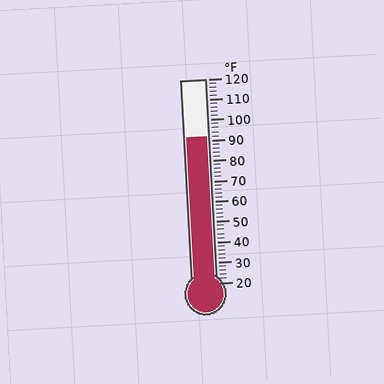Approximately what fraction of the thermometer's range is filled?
The thermometer is filled to approximately 70% of its range.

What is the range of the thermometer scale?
The thermometer scale ranges from 20°F to 120°F.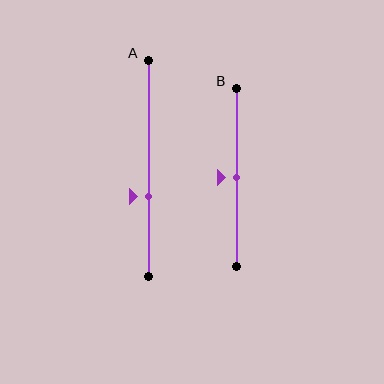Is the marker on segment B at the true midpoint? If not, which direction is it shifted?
Yes, the marker on segment B is at the true midpoint.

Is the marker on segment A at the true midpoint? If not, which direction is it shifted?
No, the marker on segment A is shifted downward by about 13% of the segment length.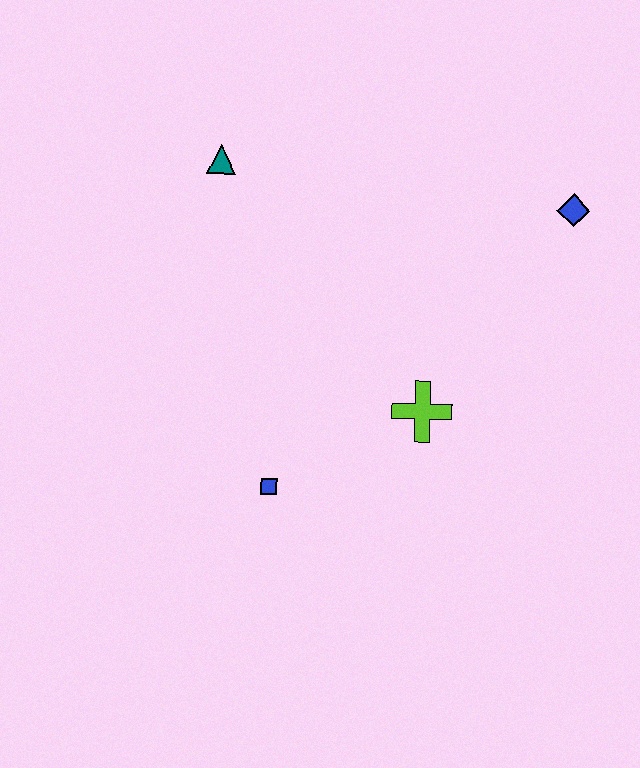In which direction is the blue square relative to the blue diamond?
The blue square is to the left of the blue diamond.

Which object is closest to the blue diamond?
The lime cross is closest to the blue diamond.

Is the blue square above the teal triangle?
No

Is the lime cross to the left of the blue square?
No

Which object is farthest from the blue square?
The blue diamond is farthest from the blue square.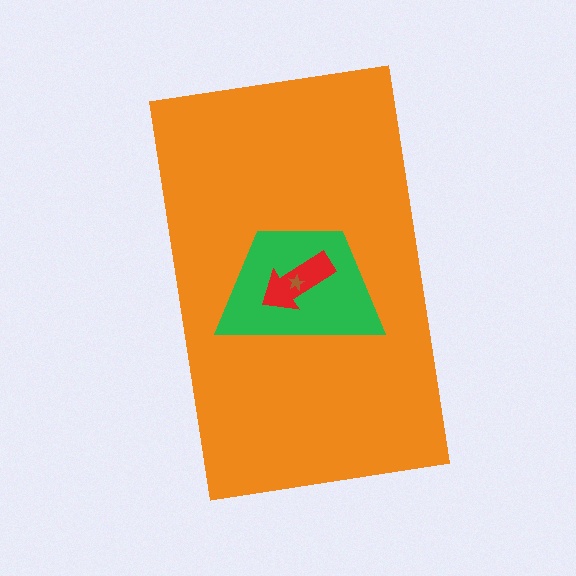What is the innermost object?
The brown star.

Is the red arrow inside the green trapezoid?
Yes.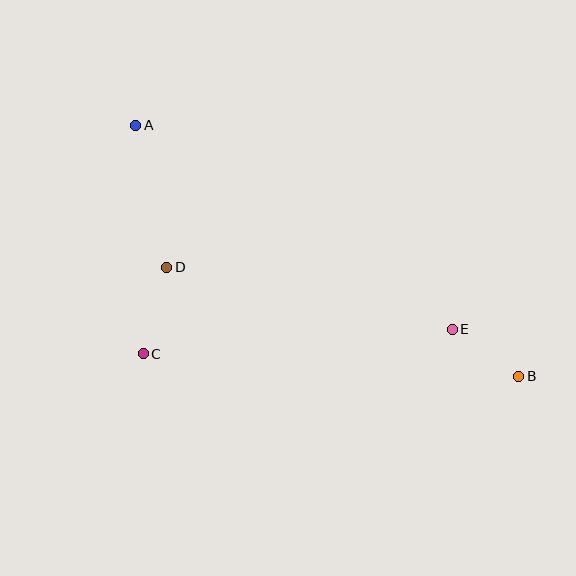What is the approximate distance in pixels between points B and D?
The distance between B and D is approximately 368 pixels.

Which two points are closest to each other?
Points B and E are closest to each other.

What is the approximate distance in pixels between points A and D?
The distance between A and D is approximately 145 pixels.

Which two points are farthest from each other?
Points A and B are farthest from each other.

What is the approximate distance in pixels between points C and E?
The distance between C and E is approximately 310 pixels.